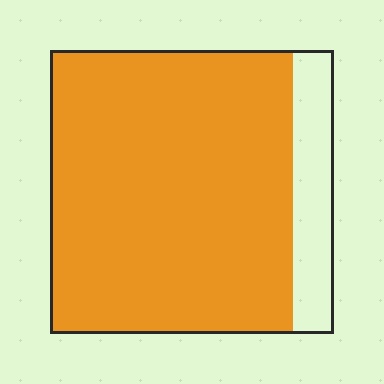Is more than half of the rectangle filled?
Yes.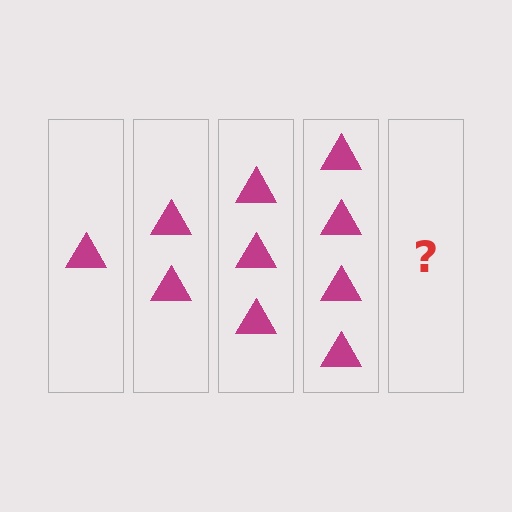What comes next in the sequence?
The next element should be 5 triangles.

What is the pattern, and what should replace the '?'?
The pattern is that each step adds one more triangle. The '?' should be 5 triangles.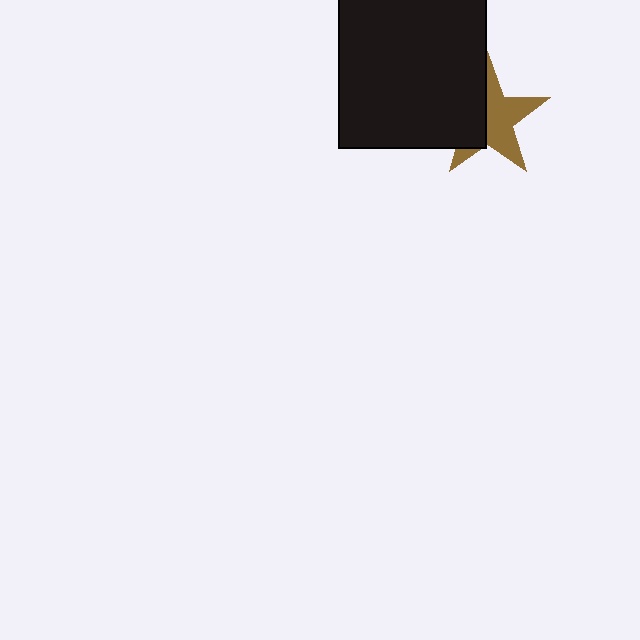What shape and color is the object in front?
The object in front is a black rectangle.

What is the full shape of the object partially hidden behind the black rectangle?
The partially hidden object is a brown star.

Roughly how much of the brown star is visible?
About half of it is visible (roughly 56%).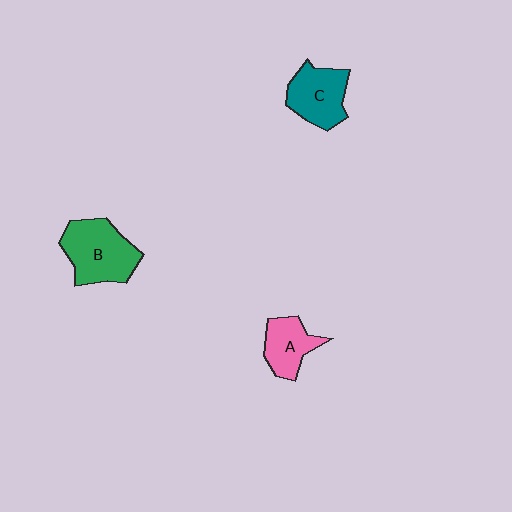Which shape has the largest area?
Shape B (green).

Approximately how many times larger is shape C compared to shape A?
Approximately 1.2 times.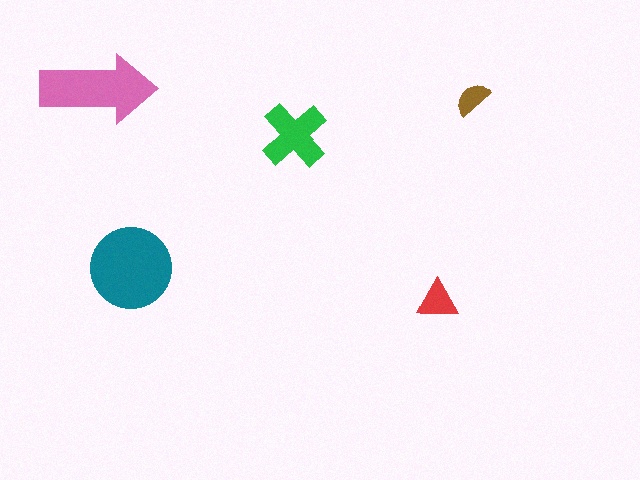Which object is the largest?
The teal circle.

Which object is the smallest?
The brown semicircle.